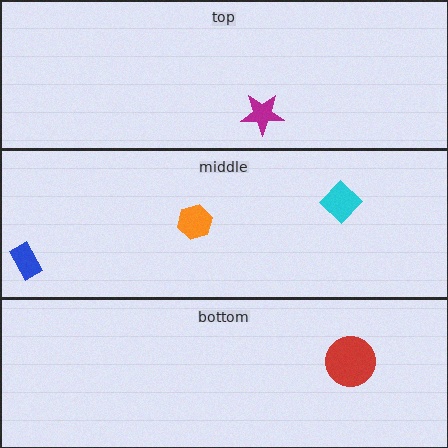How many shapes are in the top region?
1.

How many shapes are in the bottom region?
1.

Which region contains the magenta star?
The top region.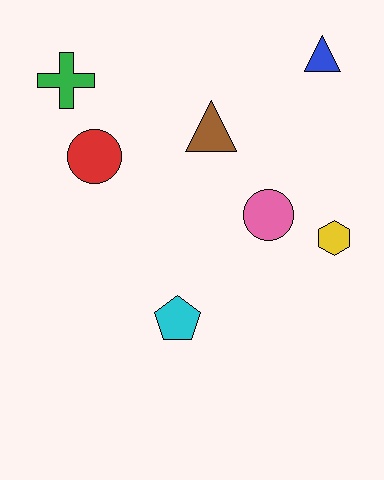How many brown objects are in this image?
There is 1 brown object.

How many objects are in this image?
There are 7 objects.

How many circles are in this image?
There are 2 circles.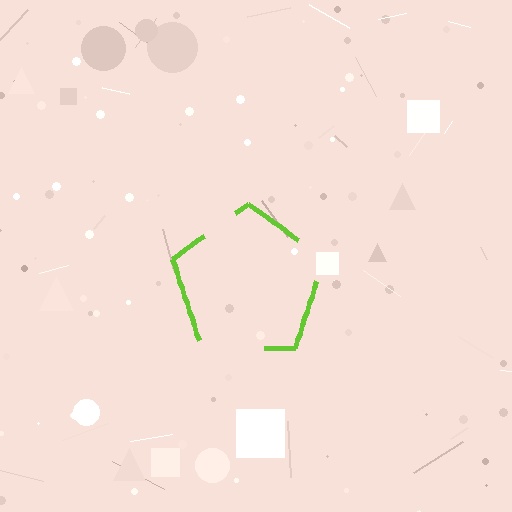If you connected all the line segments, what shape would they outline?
They would outline a pentagon.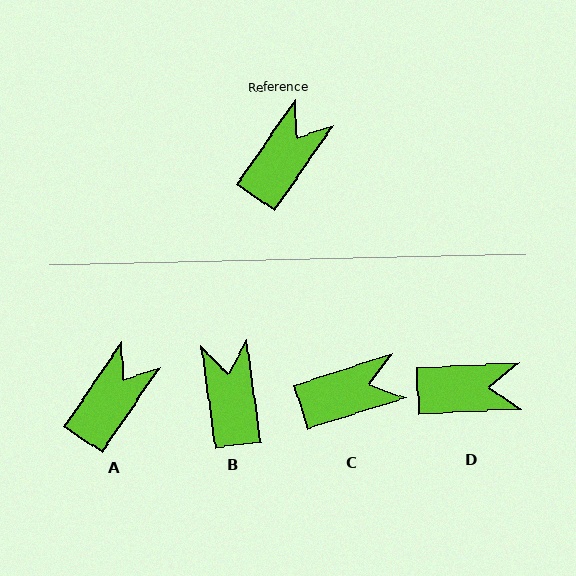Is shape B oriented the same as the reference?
No, it is off by about 42 degrees.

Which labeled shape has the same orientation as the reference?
A.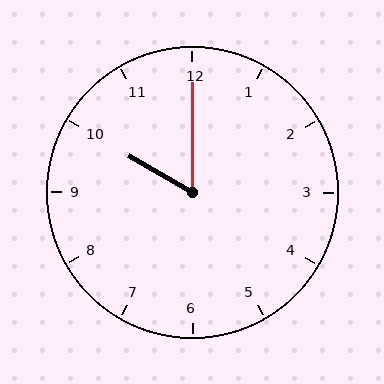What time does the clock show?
10:00.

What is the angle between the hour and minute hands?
Approximately 60 degrees.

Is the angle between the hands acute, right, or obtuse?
It is acute.